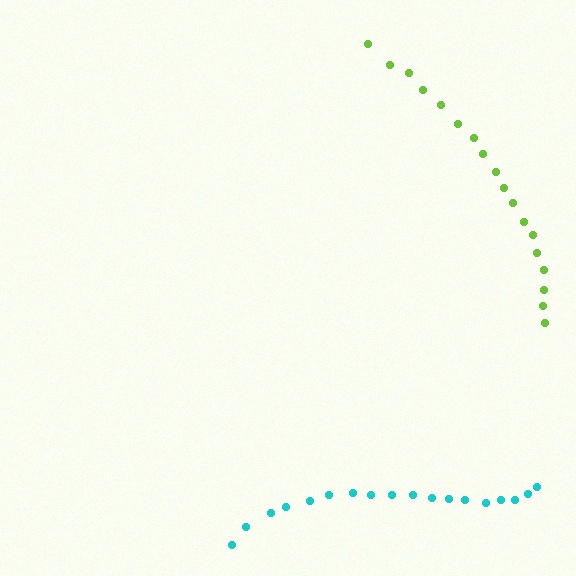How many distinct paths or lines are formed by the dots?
There are 2 distinct paths.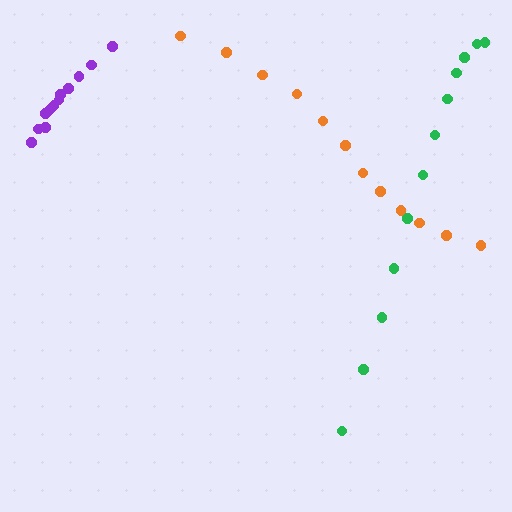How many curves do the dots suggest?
There are 3 distinct paths.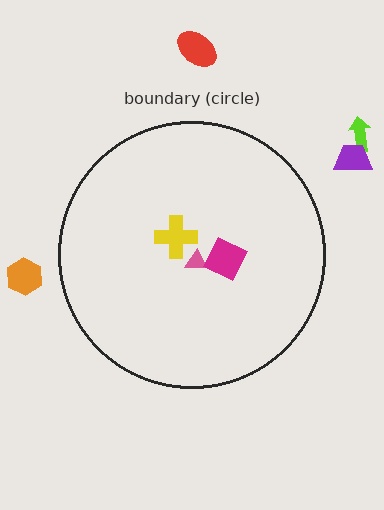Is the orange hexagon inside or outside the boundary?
Outside.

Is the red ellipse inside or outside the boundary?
Outside.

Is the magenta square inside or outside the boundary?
Inside.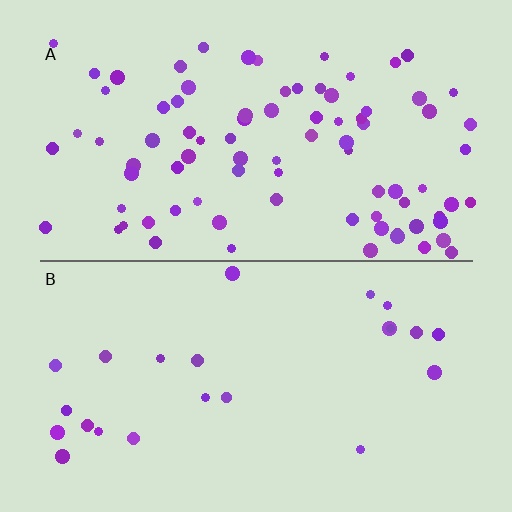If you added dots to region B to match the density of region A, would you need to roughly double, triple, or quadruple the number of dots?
Approximately quadruple.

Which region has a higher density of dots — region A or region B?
A (the top).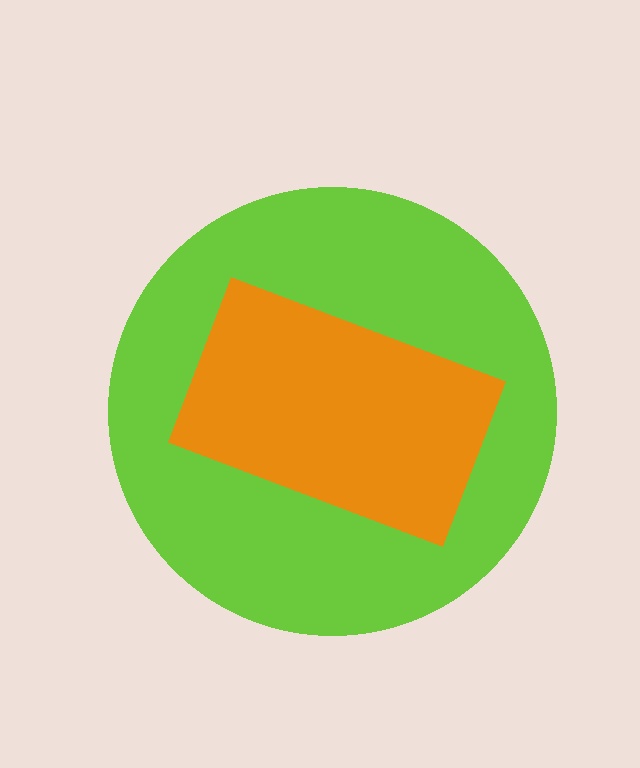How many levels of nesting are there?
2.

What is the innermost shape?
The orange rectangle.